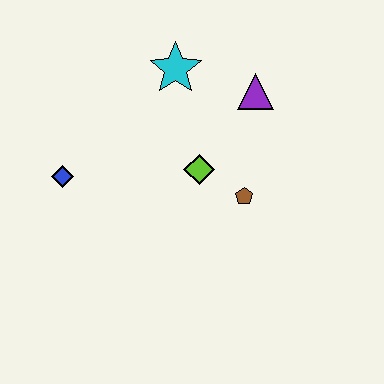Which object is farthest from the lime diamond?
The blue diamond is farthest from the lime diamond.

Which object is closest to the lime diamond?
The brown pentagon is closest to the lime diamond.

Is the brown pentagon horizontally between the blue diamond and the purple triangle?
Yes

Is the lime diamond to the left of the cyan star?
No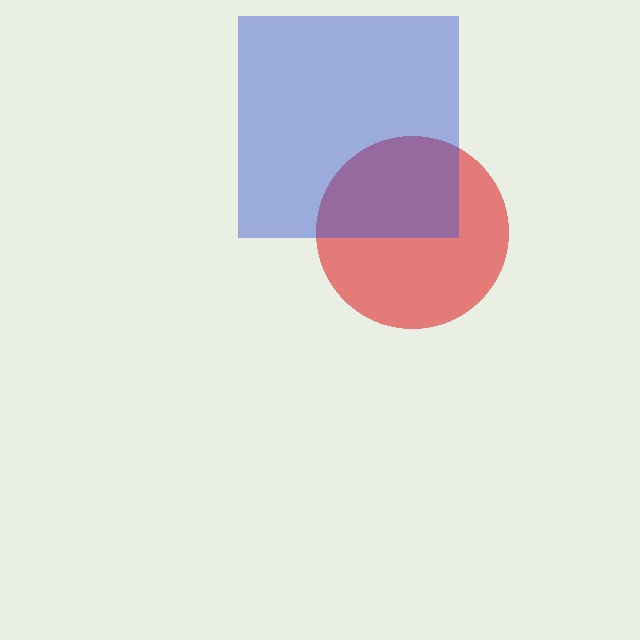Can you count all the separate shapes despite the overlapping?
Yes, there are 2 separate shapes.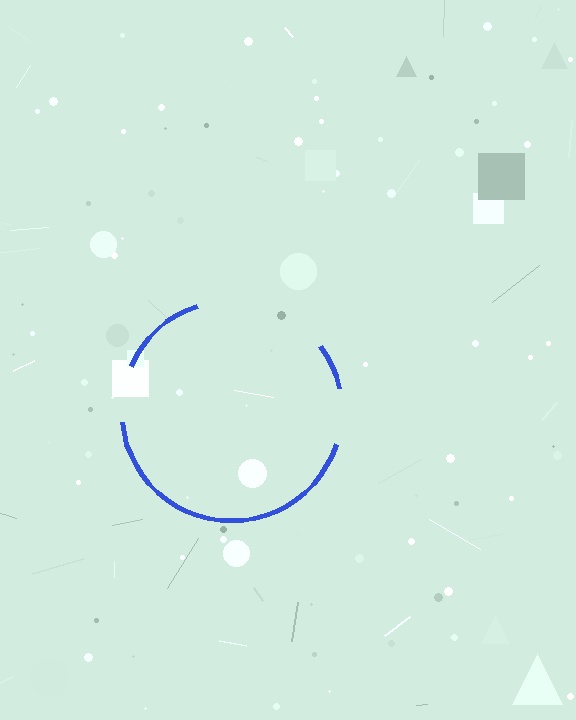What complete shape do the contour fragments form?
The contour fragments form a circle.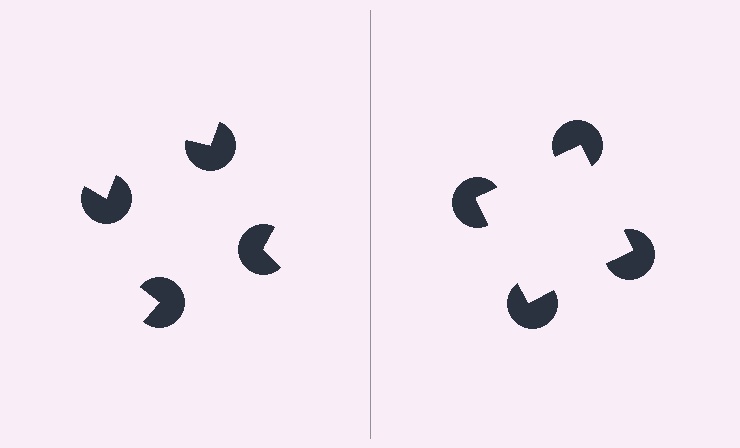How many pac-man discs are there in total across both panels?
8 — 4 on each side.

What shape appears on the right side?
An illusory square.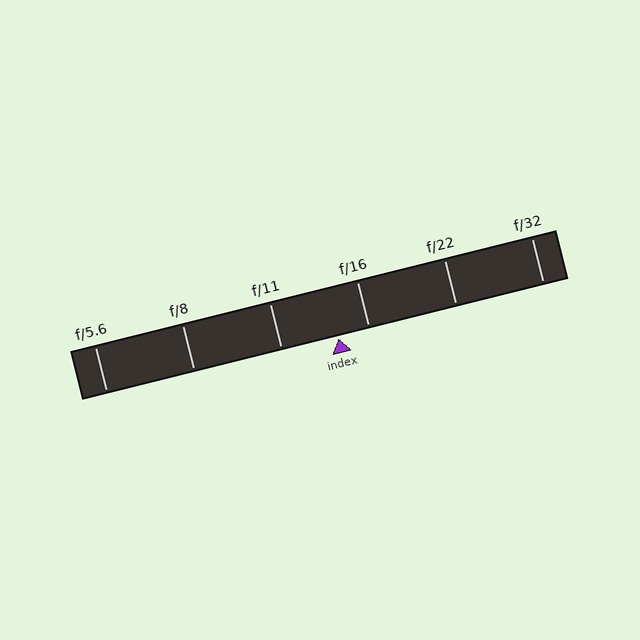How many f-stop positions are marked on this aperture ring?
There are 6 f-stop positions marked.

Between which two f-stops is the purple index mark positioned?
The index mark is between f/11 and f/16.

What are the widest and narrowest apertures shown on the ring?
The widest aperture shown is f/5.6 and the narrowest is f/32.